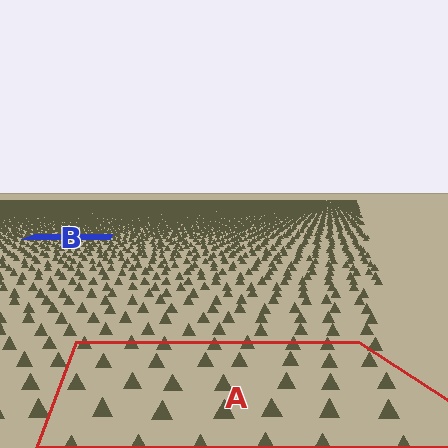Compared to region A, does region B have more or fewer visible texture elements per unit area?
Region B has more texture elements per unit area — they are packed more densely because it is farther away.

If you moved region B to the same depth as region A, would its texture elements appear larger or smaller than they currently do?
They would appear larger. At a closer depth, the same texture elements are projected at a bigger on-screen size.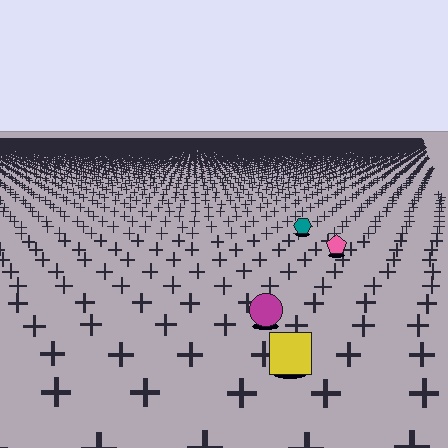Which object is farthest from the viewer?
The teal hexagon is farthest from the viewer. It appears smaller and the ground texture around it is denser.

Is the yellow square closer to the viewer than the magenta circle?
Yes. The yellow square is closer — you can tell from the texture gradient: the ground texture is coarser near it.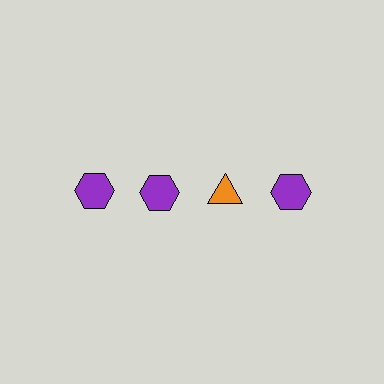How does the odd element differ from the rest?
It differs in both color (orange instead of purple) and shape (triangle instead of hexagon).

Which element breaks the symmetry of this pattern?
The orange triangle in the top row, center column breaks the symmetry. All other shapes are purple hexagons.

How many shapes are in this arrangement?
There are 4 shapes arranged in a grid pattern.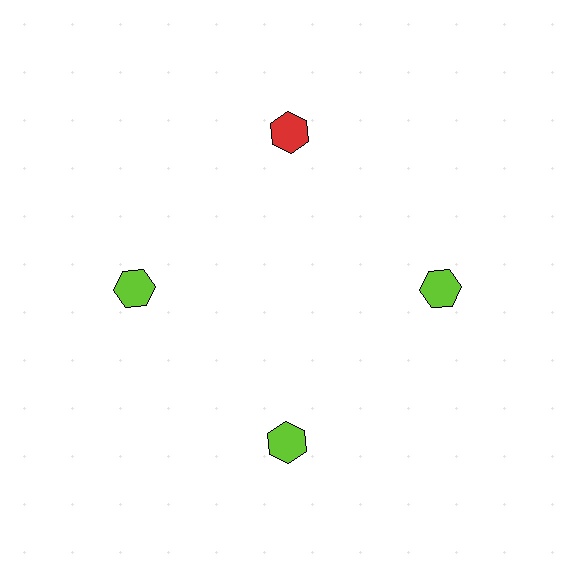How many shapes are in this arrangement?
There are 4 shapes arranged in a ring pattern.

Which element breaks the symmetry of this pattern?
The red hexagon at roughly the 12 o'clock position breaks the symmetry. All other shapes are lime hexagons.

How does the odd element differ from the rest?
It has a different color: red instead of lime.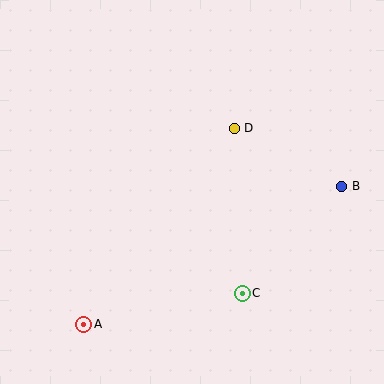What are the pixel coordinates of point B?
Point B is at (342, 186).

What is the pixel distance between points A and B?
The distance between A and B is 293 pixels.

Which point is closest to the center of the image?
Point D at (234, 128) is closest to the center.